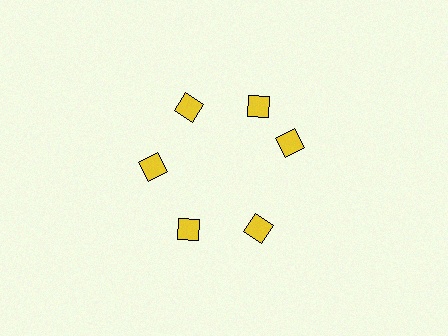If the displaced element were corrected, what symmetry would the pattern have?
It would have 6-fold rotational symmetry — the pattern would map onto itself every 60 degrees.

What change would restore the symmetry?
The symmetry would be restored by rotating it back into even spacing with its neighbors so that all 6 diamonds sit at equal angles and equal distance from the center.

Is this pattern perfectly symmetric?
No. The 6 yellow diamonds are arranged in a ring, but one element near the 3 o'clock position is rotated out of alignment along the ring, breaking the 6-fold rotational symmetry.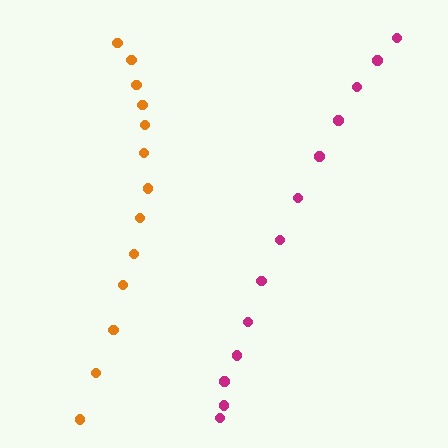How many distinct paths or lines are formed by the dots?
There are 2 distinct paths.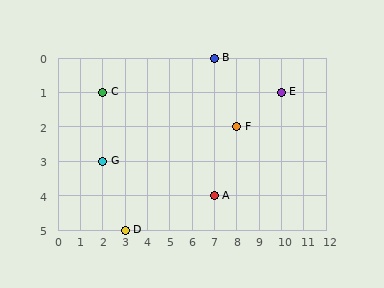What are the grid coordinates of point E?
Point E is at grid coordinates (10, 1).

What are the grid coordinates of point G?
Point G is at grid coordinates (2, 3).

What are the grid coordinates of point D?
Point D is at grid coordinates (3, 5).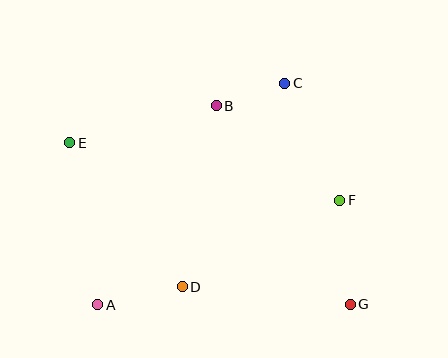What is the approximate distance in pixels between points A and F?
The distance between A and F is approximately 264 pixels.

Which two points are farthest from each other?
Points E and G are farthest from each other.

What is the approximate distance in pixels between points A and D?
The distance between A and D is approximately 87 pixels.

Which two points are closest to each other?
Points B and C are closest to each other.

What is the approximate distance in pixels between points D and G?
The distance between D and G is approximately 169 pixels.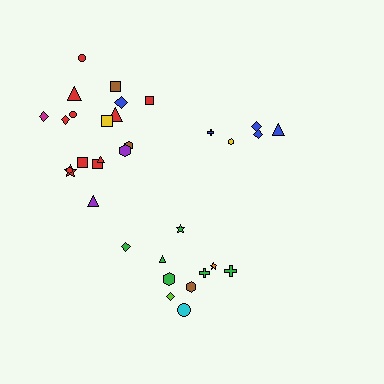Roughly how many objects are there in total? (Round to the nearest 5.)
Roughly 35 objects in total.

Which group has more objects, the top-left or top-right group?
The top-left group.